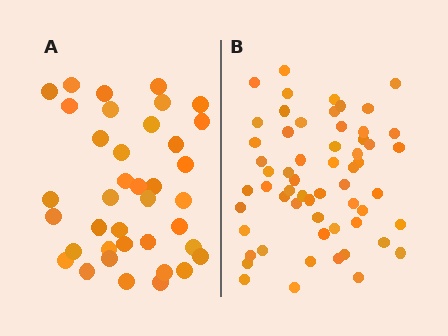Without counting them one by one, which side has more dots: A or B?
Region B (the right region) has more dots.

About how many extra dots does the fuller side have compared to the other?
Region B has approximately 20 more dots than region A.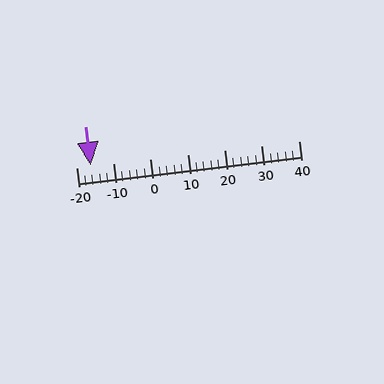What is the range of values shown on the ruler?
The ruler shows values from -20 to 40.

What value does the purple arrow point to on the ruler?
The purple arrow points to approximately -16.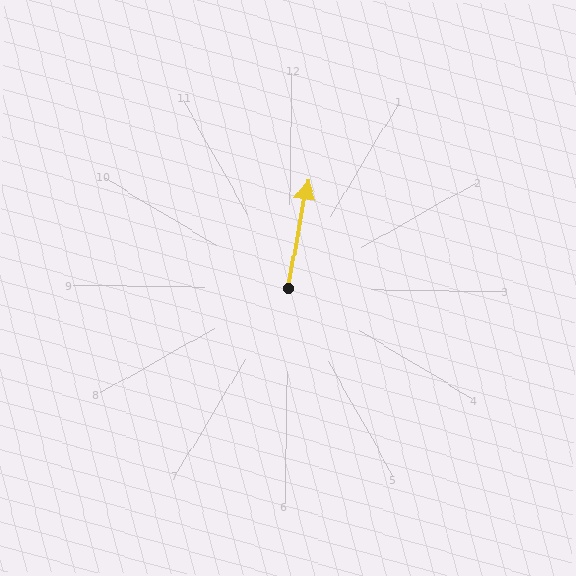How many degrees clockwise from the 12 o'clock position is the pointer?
Approximately 10 degrees.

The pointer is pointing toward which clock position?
Roughly 12 o'clock.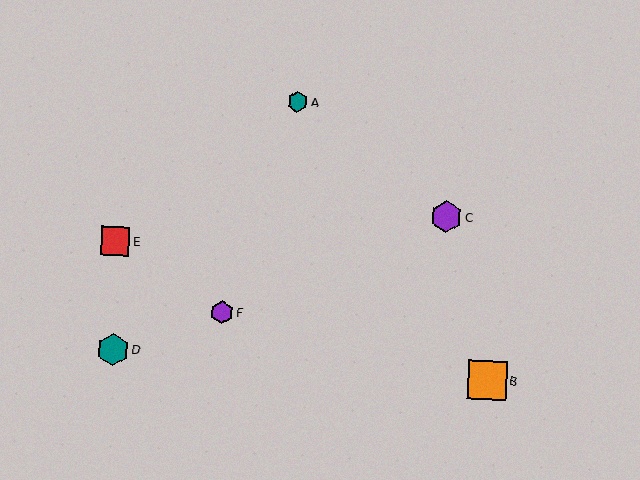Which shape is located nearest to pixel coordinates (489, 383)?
The orange square (labeled B) at (487, 380) is nearest to that location.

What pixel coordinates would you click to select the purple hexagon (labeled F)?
Click at (222, 312) to select the purple hexagon F.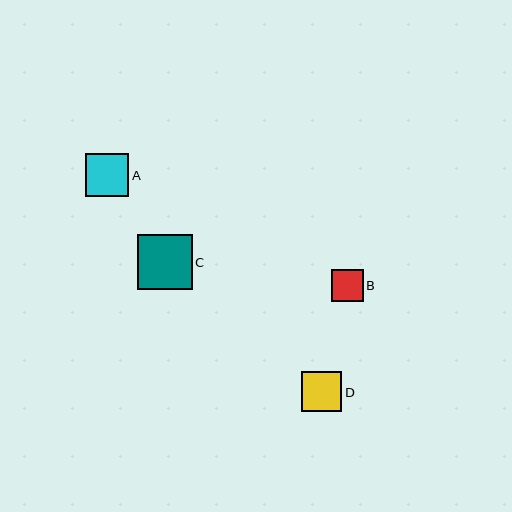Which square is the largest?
Square C is the largest with a size of approximately 55 pixels.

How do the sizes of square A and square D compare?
Square A and square D are approximately the same size.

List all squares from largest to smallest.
From largest to smallest: C, A, D, B.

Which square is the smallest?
Square B is the smallest with a size of approximately 32 pixels.